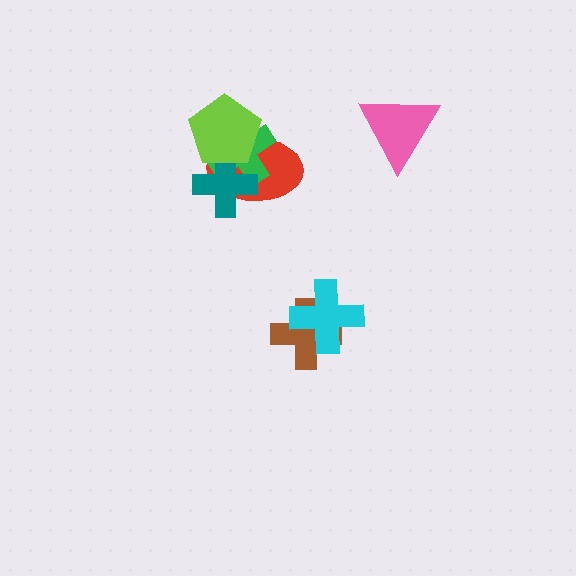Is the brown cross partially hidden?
Yes, it is partially covered by another shape.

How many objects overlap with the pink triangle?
0 objects overlap with the pink triangle.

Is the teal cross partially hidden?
Yes, it is partially covered by another shape.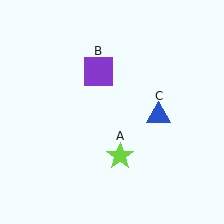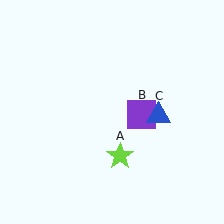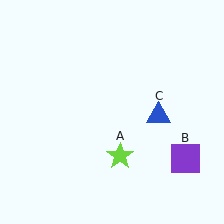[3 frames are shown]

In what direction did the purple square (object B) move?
The purple square (object B) moved down and to the right.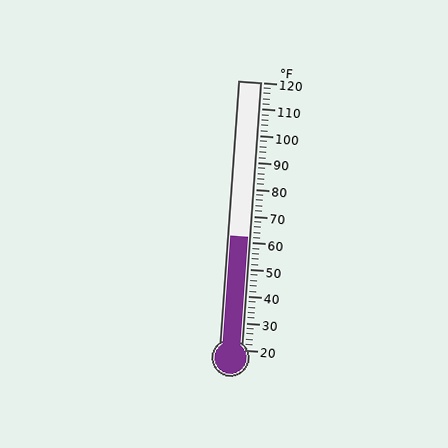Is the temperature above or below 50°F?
The temperature is above 50°F.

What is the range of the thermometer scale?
The thermometer scale ranges from 20°F to 120°F.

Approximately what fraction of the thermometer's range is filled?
The thermometer is filled to approximately 40% of its range.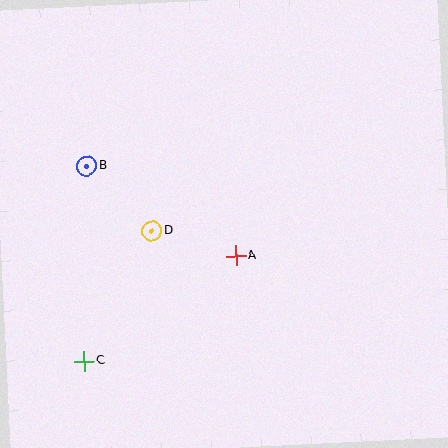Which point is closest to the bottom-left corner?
Point C is closest to the bottom-left corner.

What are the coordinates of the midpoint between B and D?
The midpoint between B and D is at (119, 198).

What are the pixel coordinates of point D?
Point D is at (152, 231).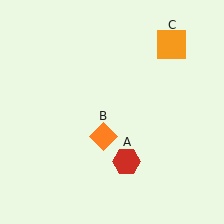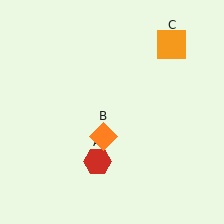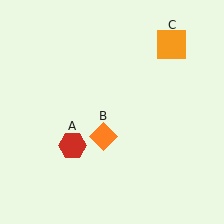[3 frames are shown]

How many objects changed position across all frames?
1 object changed position: red hexagon (object A).